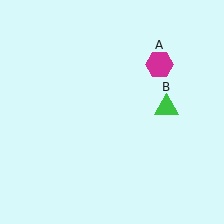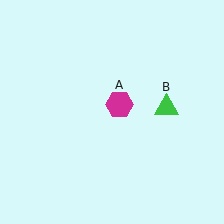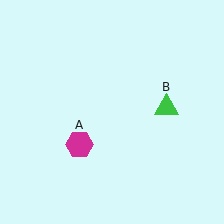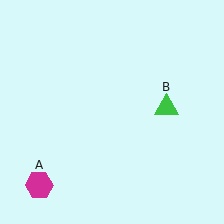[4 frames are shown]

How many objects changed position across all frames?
1 object changed position: magenta hexagon (object A).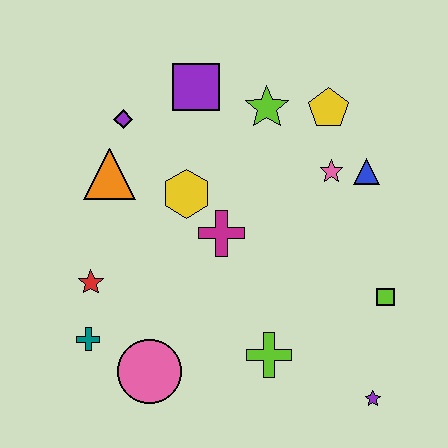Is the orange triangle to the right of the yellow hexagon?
No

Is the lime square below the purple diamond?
Yes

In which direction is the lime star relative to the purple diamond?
The lime star is to the right of the purple diamond.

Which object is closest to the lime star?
The yellow pentagon is closest to the lime star.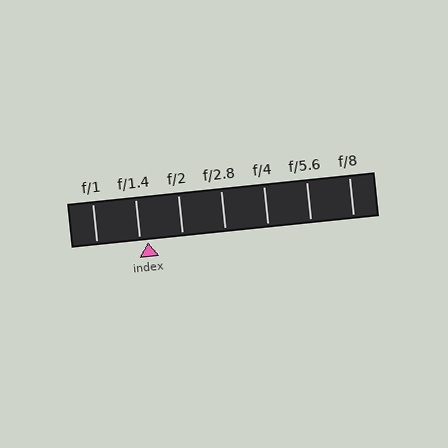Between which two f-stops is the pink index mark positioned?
The index mark is between f/1.4 and f/2.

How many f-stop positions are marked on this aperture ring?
There are 7 f-stop positions marked.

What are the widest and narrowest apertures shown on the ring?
The widest aperture shown is f/1 and the narrowest is f/8.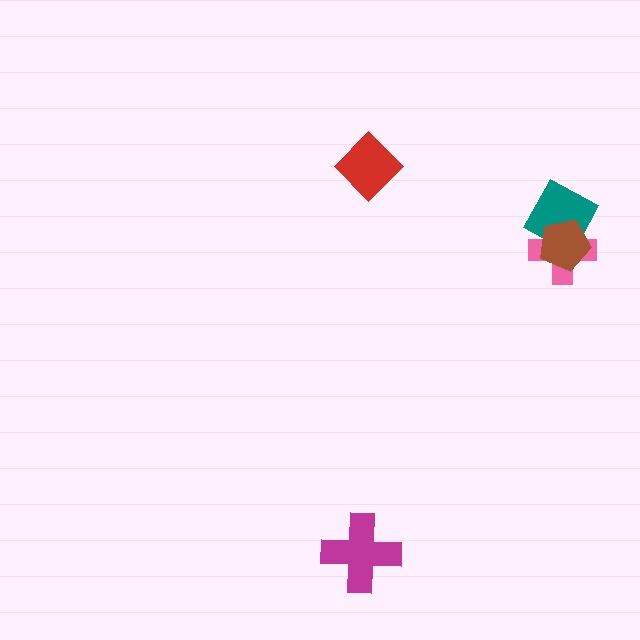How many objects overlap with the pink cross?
2 objects overlap with the pink cross.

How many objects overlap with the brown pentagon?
2 objects overlap with the brown pentagon.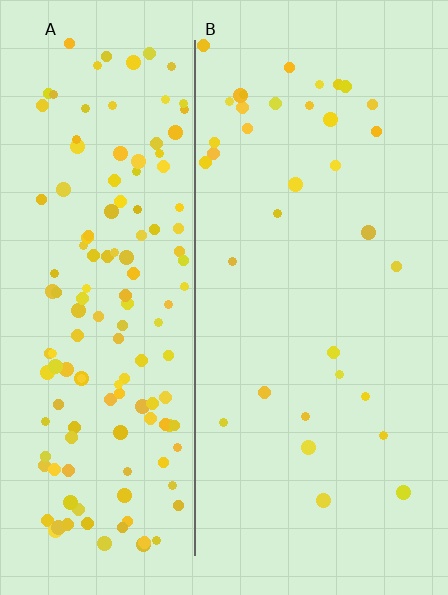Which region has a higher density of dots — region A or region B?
A (the left).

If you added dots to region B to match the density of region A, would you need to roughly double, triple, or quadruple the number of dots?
Approximately quadruple.